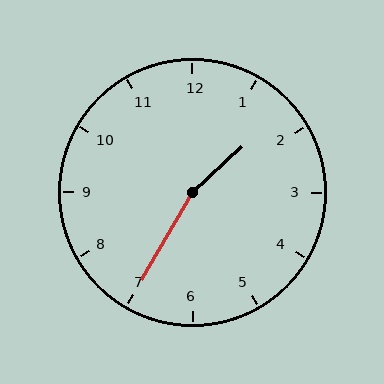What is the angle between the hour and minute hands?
Approximately 162 degrees.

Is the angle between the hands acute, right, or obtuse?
It is obtuse.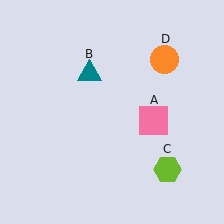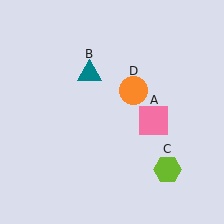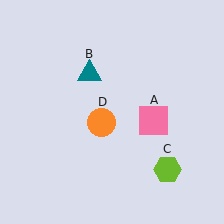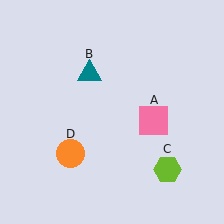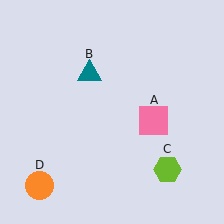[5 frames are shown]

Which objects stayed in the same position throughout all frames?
Pink square (object A) and teal triangle (object B) and lime hexagon (object C) remained stationary.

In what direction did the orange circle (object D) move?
The orange circle (object D) moved down and to the left.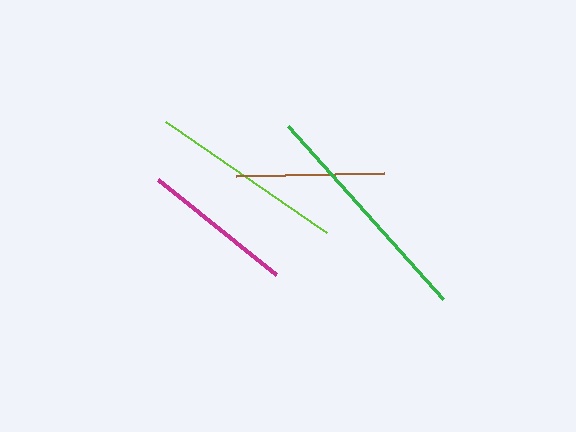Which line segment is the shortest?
The brown line is the shortest at approximately 148 pixels.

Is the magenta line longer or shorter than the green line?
The green line is longer than the magenta line.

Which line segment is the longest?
The green line is the longest at approximately 232 pixels.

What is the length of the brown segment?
The brown segment is approximately 148 pixels long.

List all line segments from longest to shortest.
From longest to shortest: green, lime, magenta, brown.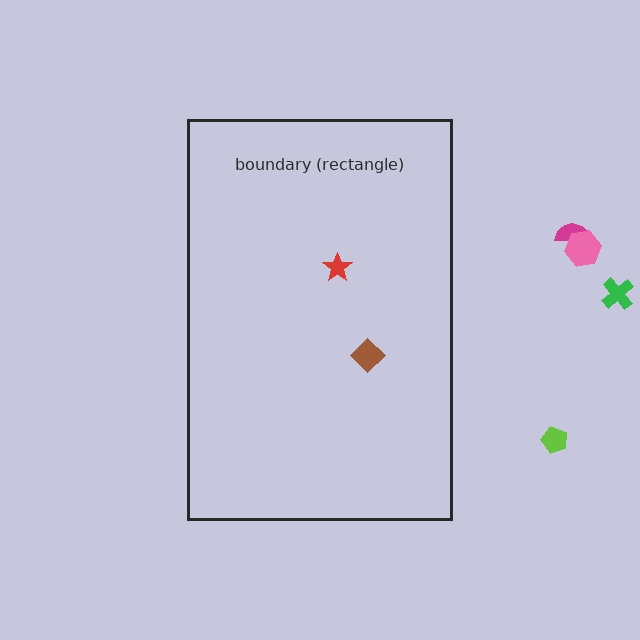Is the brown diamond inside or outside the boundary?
Inside.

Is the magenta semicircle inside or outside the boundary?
Outside.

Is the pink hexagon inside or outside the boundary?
Outside.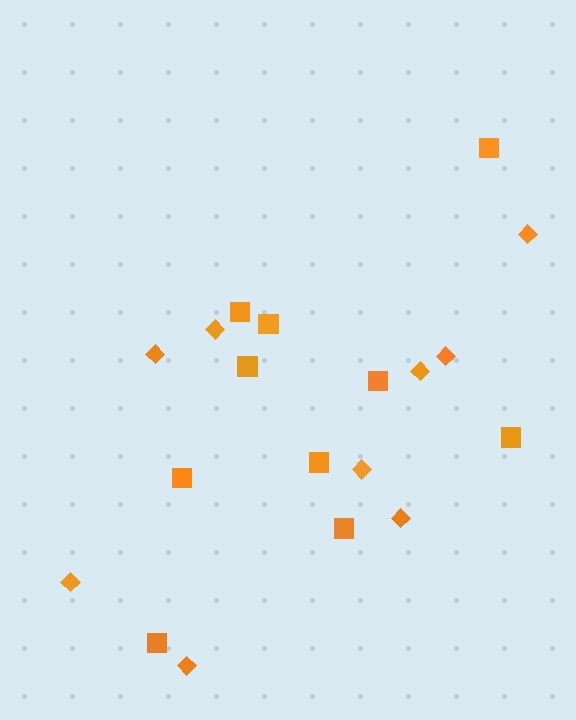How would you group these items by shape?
There are 2 groups: one group of diamonds (9) and one group of squares (10).